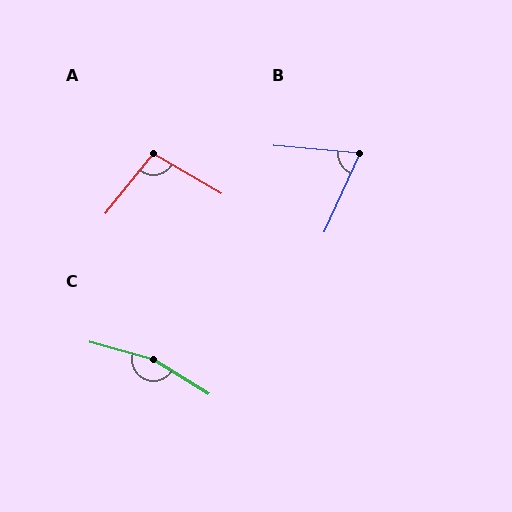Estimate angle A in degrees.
Approximately 98 degrees.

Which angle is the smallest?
B, at approximately 71 degrees.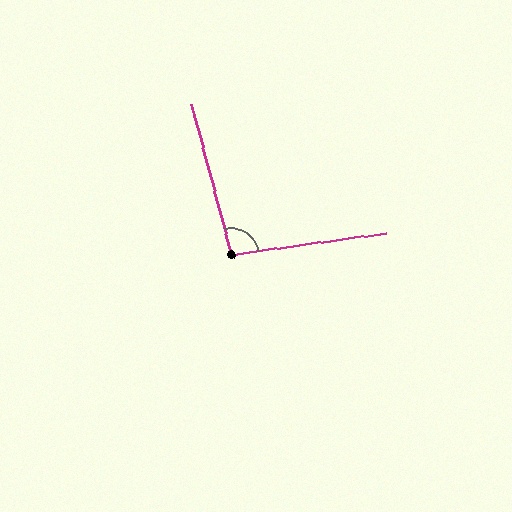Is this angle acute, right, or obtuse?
It is obtuse.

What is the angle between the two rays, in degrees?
Approximately 97 degrees.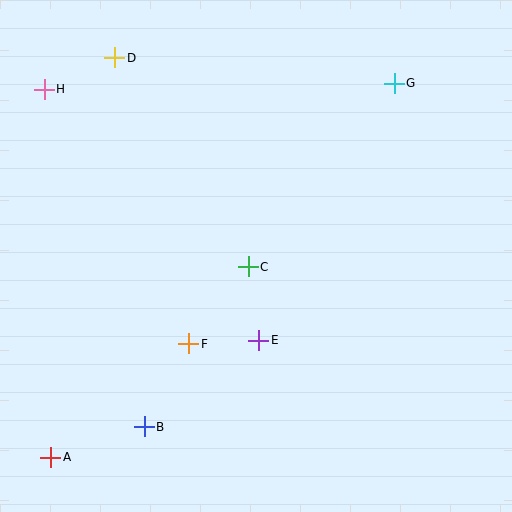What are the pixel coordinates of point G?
Point G is at (394, 83).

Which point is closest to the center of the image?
Point C at (248, 267) is closest to the center.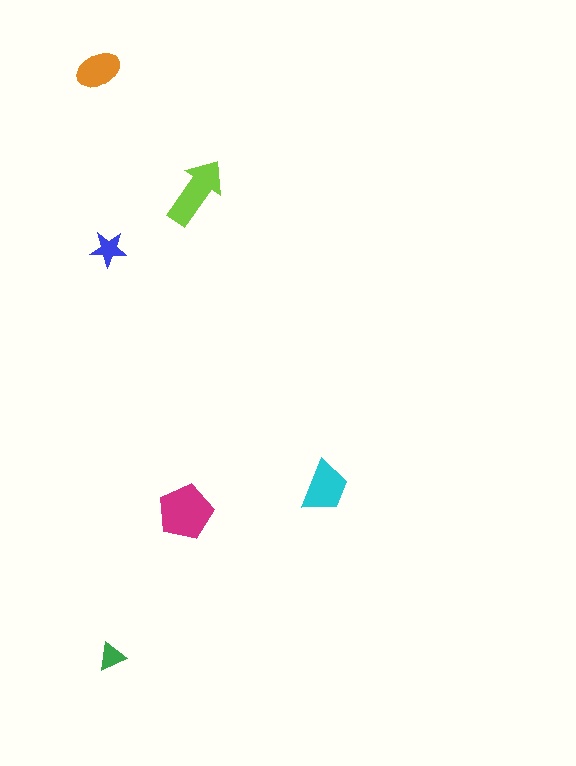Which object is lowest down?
The green triangle is bottommost.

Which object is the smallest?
The green triangle.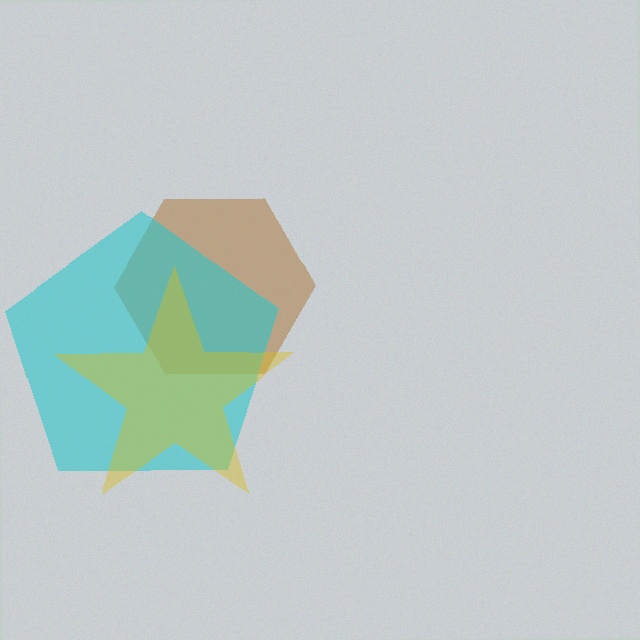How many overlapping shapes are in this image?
There are 3 overlapping shapes in the image.